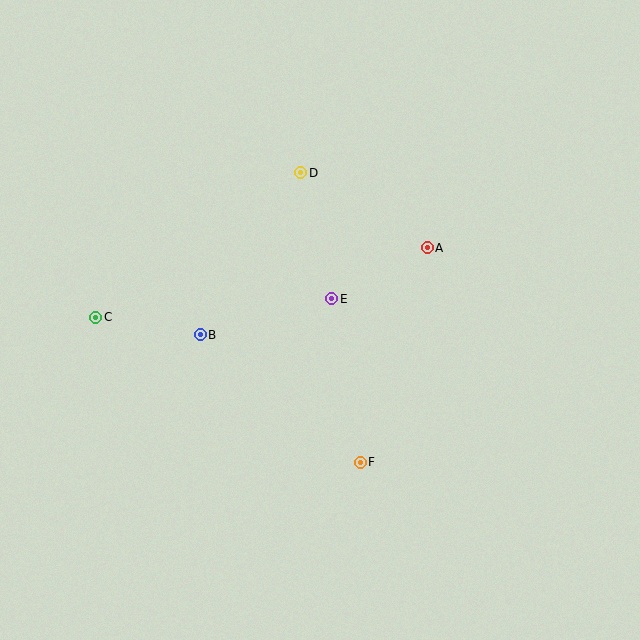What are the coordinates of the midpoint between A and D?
The midpoint between A and D is at (364, 210).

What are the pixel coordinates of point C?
Point C is at (96, 317).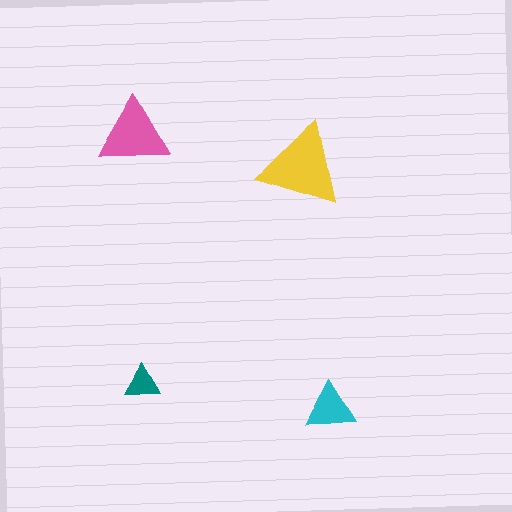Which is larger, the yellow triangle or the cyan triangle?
The yellow one.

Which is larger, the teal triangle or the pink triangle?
The pink one.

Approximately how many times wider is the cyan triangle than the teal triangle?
About 1.5 times wider.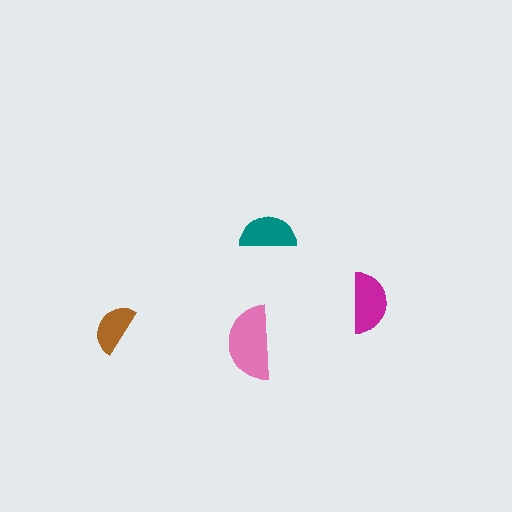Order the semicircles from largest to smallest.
the pink one, the magenta one, the teal one, the brown one.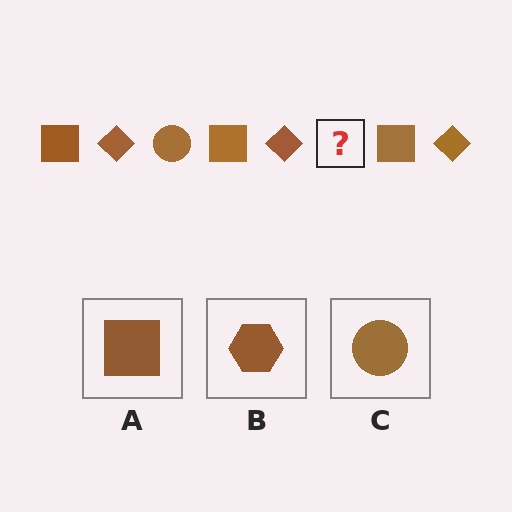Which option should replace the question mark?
Option C.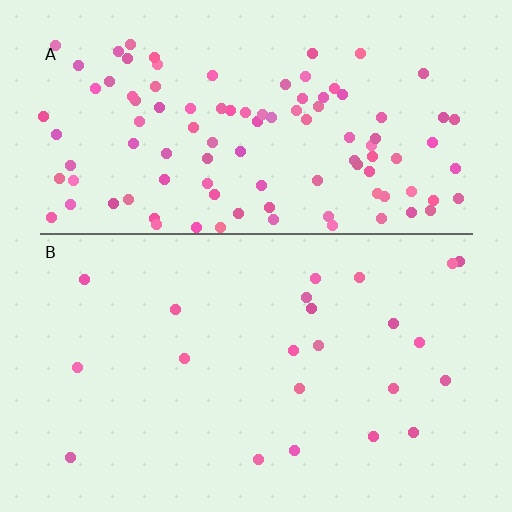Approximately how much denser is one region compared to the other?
Approximately 4.7× — region A over region B.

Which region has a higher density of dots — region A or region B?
A (the top).